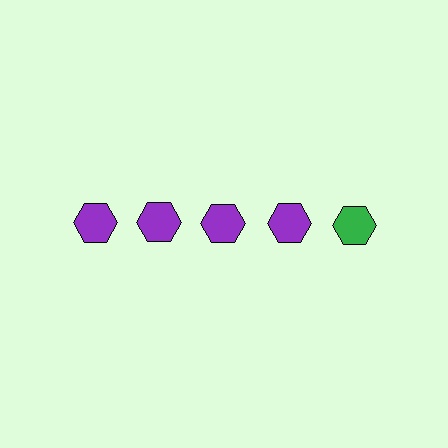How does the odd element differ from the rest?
It has a different color: green instead of purple.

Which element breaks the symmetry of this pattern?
The green hexagon in the top row, rightmost column breaks the symmetry. All other shapes are purple hexagons.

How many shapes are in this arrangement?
There are 5 shapes arranged in a grid pattern.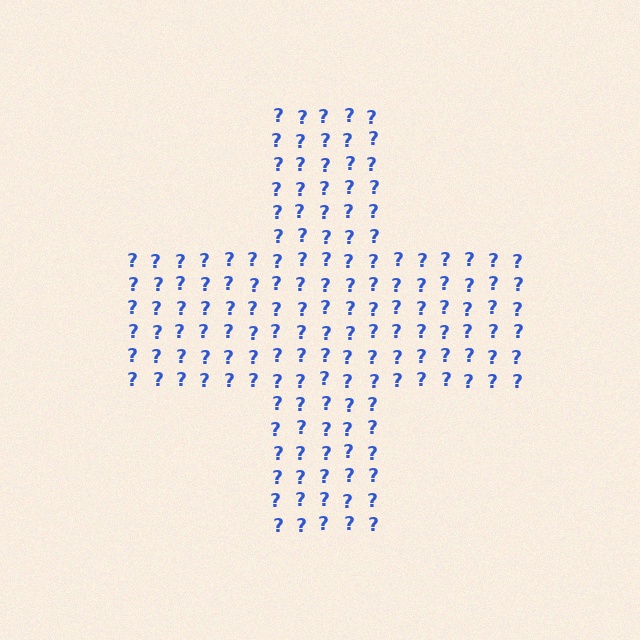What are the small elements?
The small elements are question marks.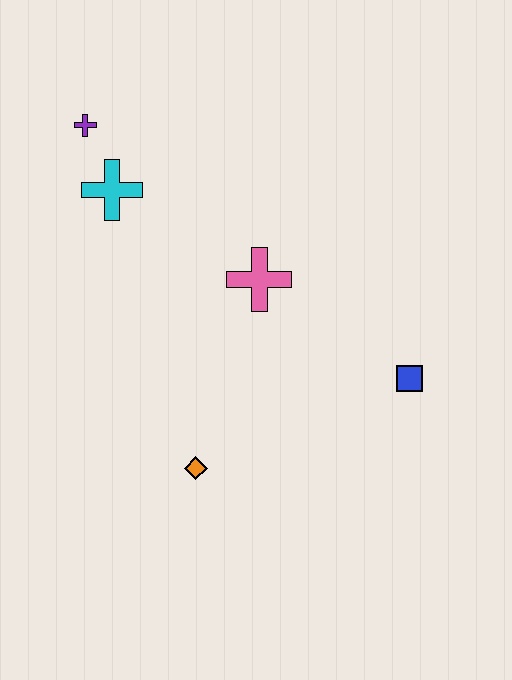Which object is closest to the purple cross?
The cyan cross is closest to the purple cross.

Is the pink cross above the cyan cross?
No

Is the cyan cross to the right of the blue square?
No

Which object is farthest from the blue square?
The purple cross is farthest from the blue square.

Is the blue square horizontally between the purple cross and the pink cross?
No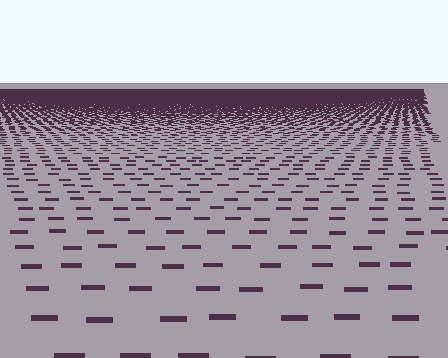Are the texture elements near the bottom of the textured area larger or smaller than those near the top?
Larger. Near the bottom, elements are closer to the viewer and appear at a bigger on-screen size.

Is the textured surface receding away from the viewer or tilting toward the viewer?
The surface is receding away from the viewer. Texture elements get smaller and denser toward the top.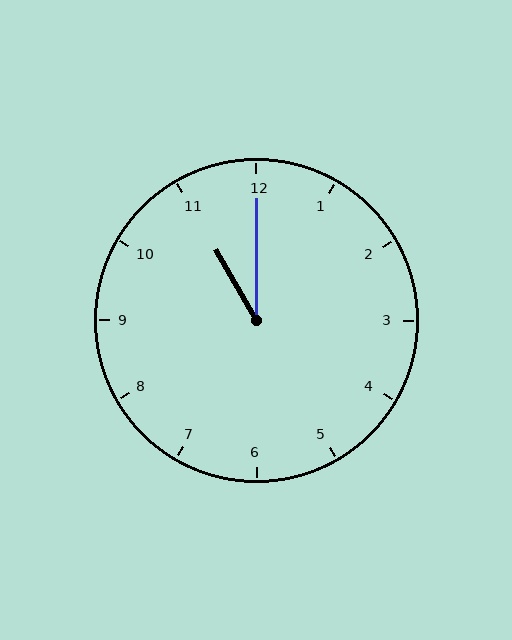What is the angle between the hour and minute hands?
Approximately 30 degrees.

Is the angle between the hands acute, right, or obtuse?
It is acute.